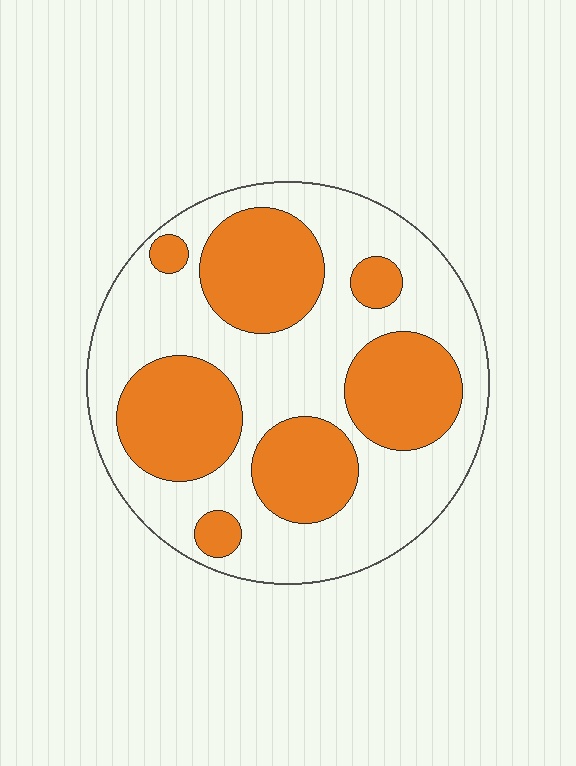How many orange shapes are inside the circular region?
7.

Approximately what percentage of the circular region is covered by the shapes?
Approximately 40%.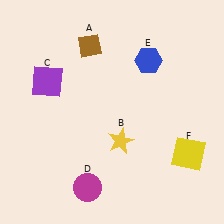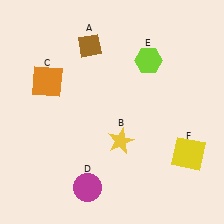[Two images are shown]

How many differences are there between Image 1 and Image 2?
There are 2 differences between the two images.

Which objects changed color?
C changed from purple to orange. E changed from blue to lime.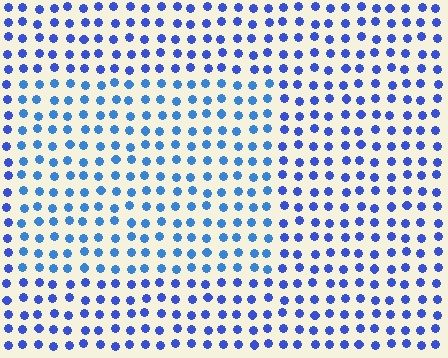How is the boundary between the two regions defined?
The boundary is defined purely by a slight shift in hue (about 21 degrees). Spacing, size, and orientation are identical on both sides.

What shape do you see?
I see a rectangle.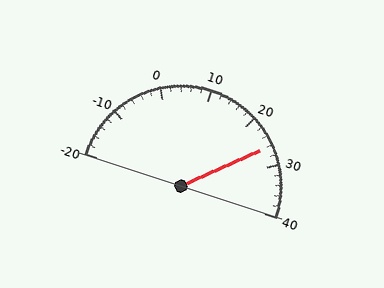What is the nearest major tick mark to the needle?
The nearest major tick mark is 30.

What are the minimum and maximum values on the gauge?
The gauge ranges from -20 to 40.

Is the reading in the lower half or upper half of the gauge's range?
The reading is in the upper half of the range (-20 to 40).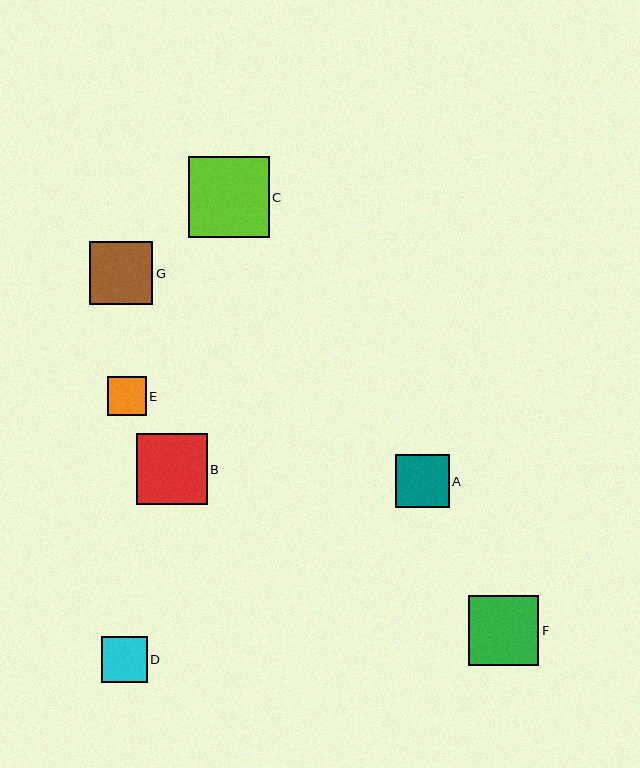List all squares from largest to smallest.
From largest to smallest: C, B, F, G, A, D, E.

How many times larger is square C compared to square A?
Square C is approximately 1.5 times the size of square A.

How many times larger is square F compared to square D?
Square F is approximately 1.5 times the size of square D.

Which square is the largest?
Square C is the largest with a size of approximately 81 pixels.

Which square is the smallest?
Square E is the smallest with a size of approximately 39 pixels.